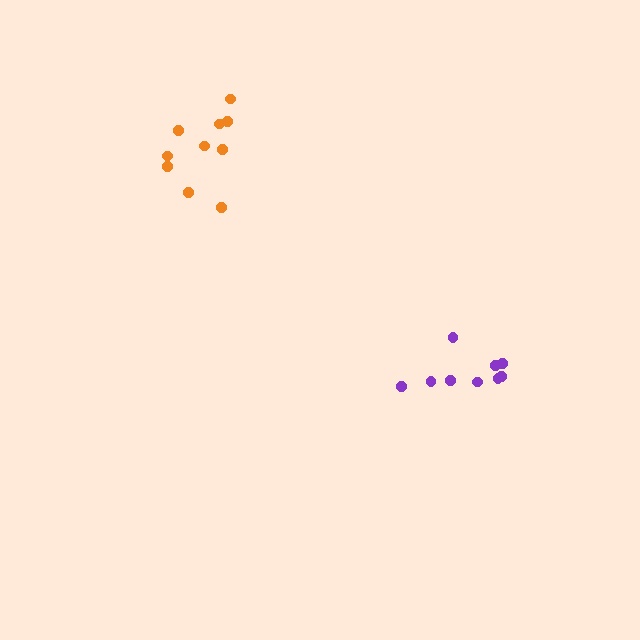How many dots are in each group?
Group 1: 10 dots, Group 2: 9 dots (19 total).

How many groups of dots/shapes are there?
There are 2 groups.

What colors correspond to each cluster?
The clusters are colored: orange, purple.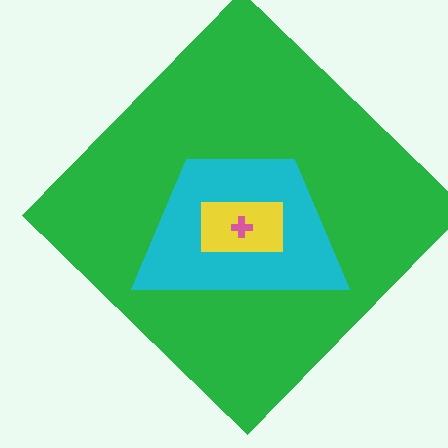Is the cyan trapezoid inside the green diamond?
Yes.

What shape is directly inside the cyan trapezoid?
The yellow rectangle.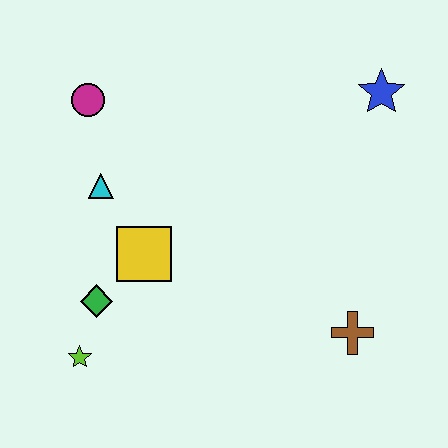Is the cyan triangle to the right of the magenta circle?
Yes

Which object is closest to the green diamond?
The lime star is closest to the green diamond.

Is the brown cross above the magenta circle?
No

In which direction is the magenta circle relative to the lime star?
The magenta circle is above the lime star.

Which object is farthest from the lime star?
The blue star is farthest from the lime star.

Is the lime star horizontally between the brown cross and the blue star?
No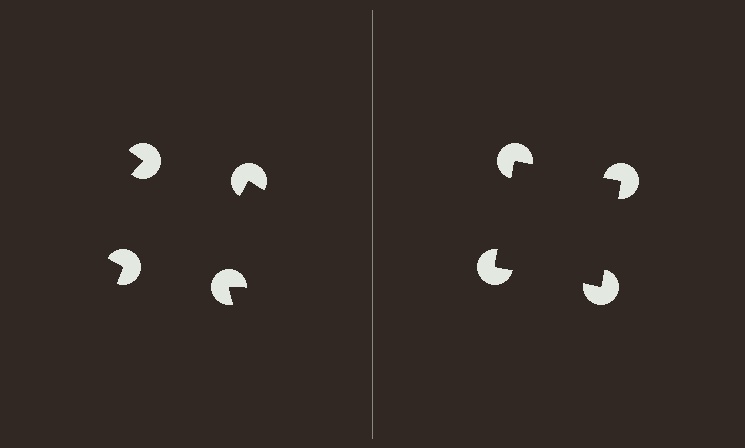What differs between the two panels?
The pac-man discs are positioned identically on both sides; only the wedge orientations differ. On the right they align to a square; on the left they are misaligned.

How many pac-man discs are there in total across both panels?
8 — 4 on each side.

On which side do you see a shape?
An illusory square appears on the right side. On the left side the wedge cuts are rotated, so no coherent shape forms.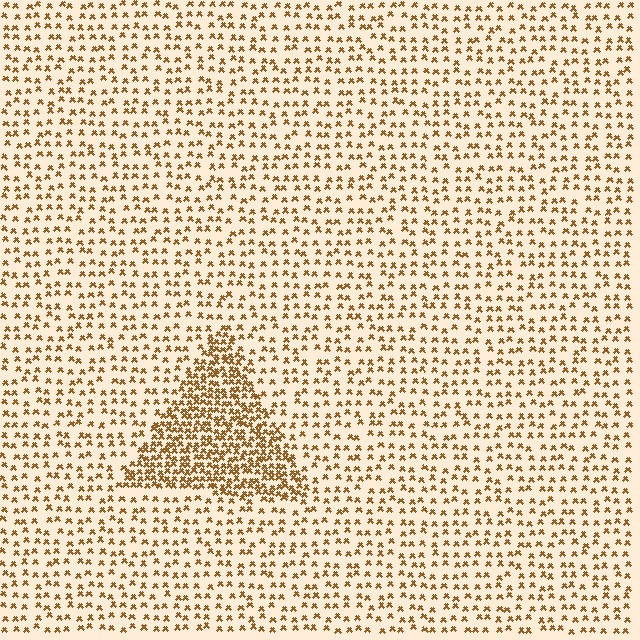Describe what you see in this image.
The image contains small brown elements arranged at two different densities. A triangle-shaped region is visible where the elements are more densely packed than the surrounding area.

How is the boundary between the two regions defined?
The boundary is defined by a change in element density (approximately 2.4x ratio). All elements are the same color, size, and shape.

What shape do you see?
I see a triangle.